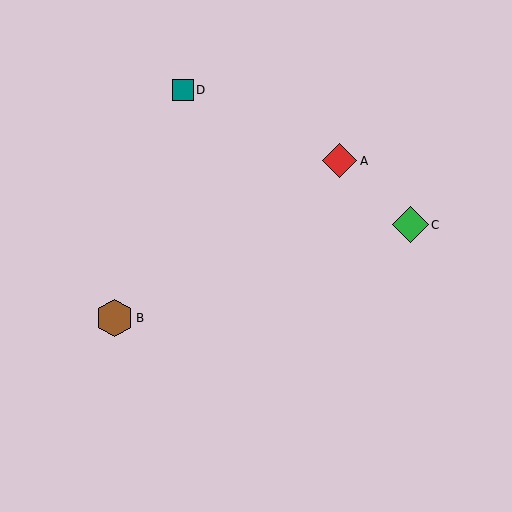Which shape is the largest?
The brown hexagon (labeled B) is the largest.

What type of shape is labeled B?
Shape B is a brown hexagon.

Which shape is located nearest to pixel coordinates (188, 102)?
The teal square (labeled D) at (183, 90) is nearest to that location.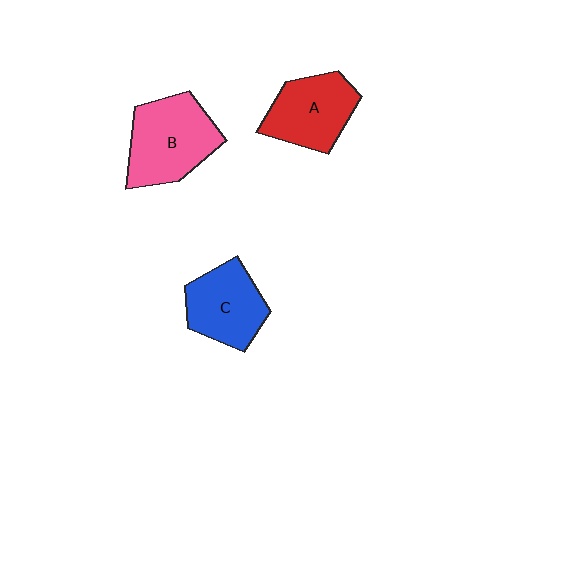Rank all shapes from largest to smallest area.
From largest to smallest: B (pink), A (red), C (blue).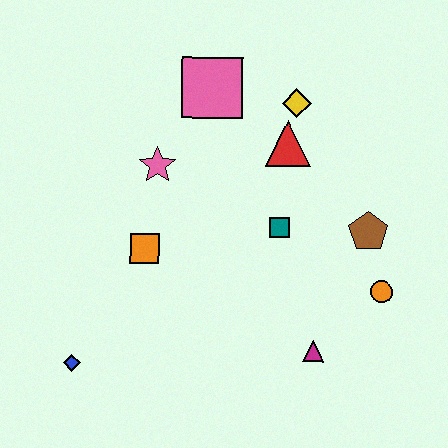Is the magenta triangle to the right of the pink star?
Yes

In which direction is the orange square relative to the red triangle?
The orange square is to the left of the red triangle.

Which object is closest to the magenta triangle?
The orange circle is closest to the magenta triangle.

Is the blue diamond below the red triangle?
Yes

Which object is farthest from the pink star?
The orange circle is farthest from the pink star.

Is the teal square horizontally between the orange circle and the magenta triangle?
No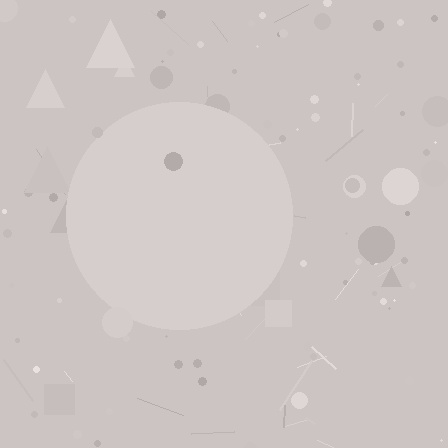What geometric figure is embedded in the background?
A circle is embedded in the background.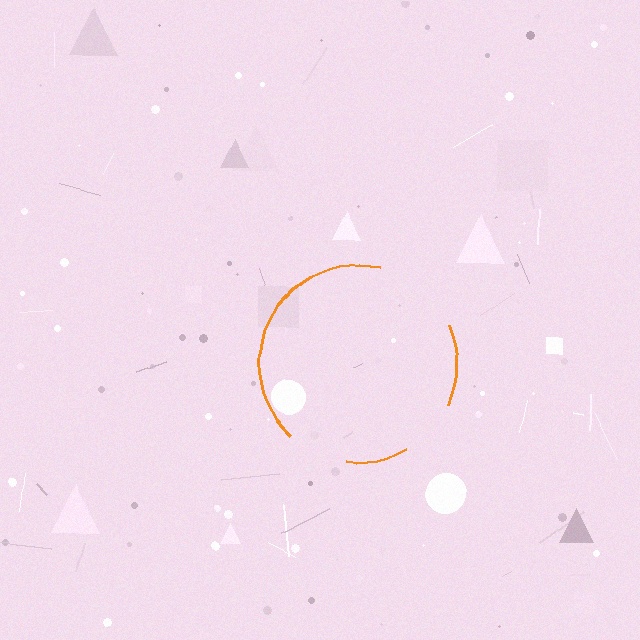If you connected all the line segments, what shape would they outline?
They would outline a circle.